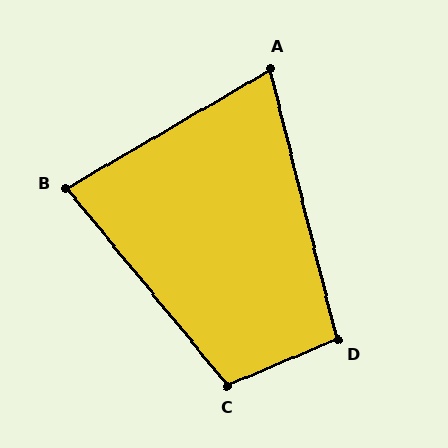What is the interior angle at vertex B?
Approximately 81 degrees (acute).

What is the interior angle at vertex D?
Approximately 99 degrees (obtuse).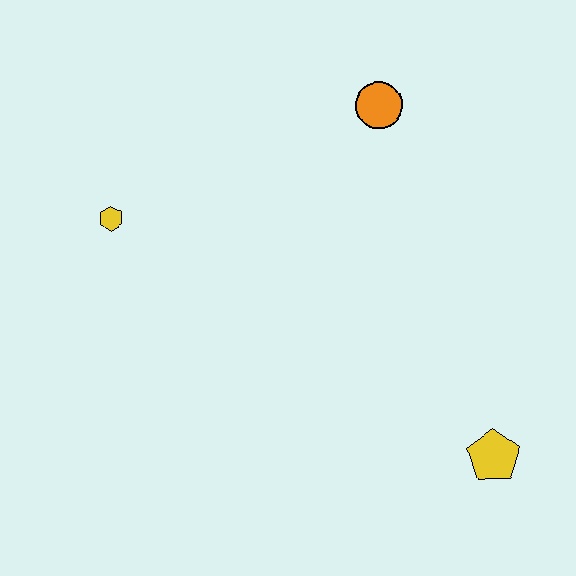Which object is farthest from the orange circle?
The yellow pentagon is farthest from the orange circle.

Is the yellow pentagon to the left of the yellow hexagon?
No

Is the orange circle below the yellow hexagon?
No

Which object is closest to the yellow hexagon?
The orange circle is closest to the yellow hexagon.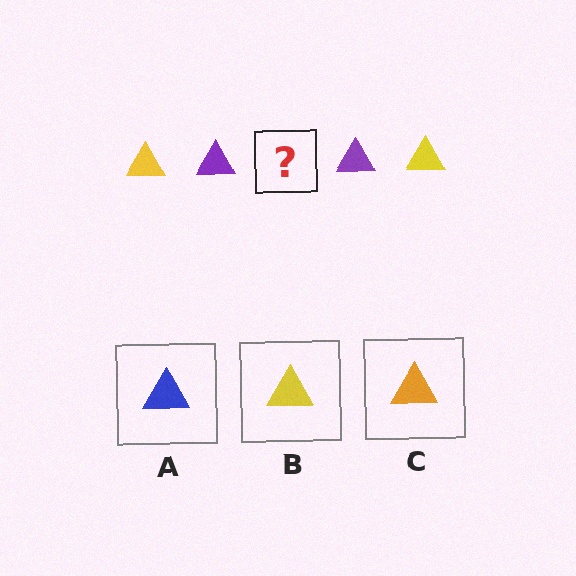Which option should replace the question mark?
Option B.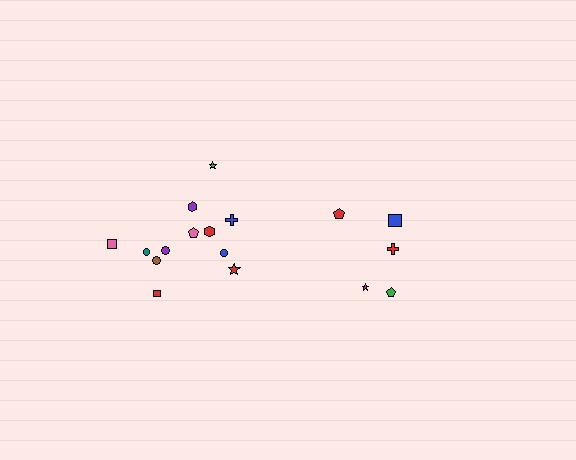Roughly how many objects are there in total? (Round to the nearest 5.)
Roughly 20 objects in total.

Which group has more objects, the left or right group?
The left group.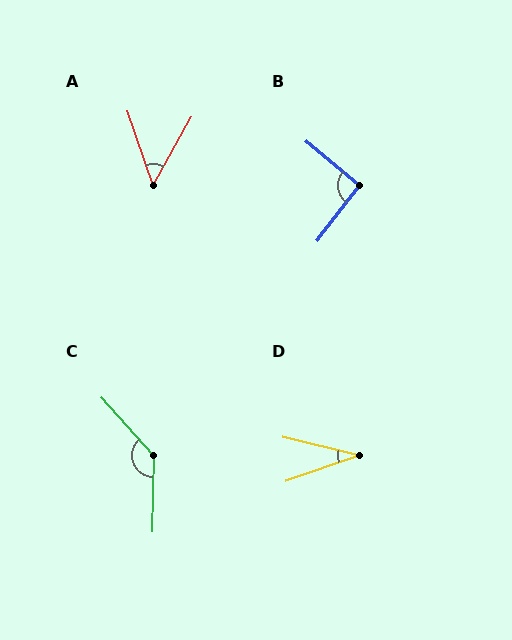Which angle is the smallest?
D, at approximately 32 degrees.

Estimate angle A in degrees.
Approximately 48 degrees.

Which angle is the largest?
C, at approximately 137 degrees.